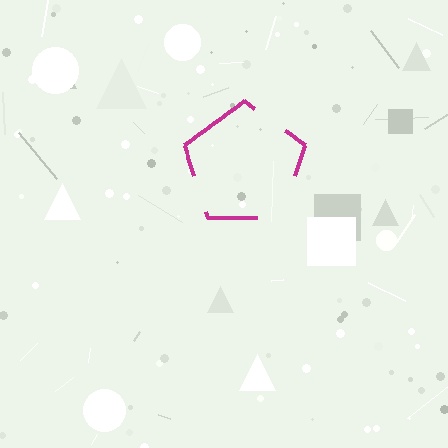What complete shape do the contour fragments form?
The contour fragments form a pentagon.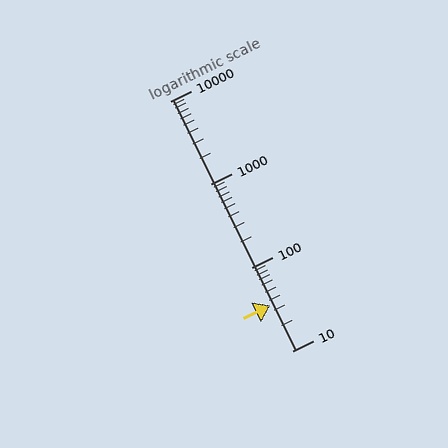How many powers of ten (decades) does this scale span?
The scale spans 3 decades, from 10 to 10000.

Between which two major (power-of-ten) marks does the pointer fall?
The pointer is between 10 and 100.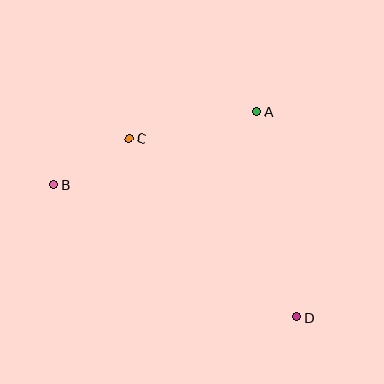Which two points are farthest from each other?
Points B and D are farthest from each other.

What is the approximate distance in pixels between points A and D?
The distance between A and D is approximately 209 pixels.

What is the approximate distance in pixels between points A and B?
The distance between A and B is approximately 215 pixels.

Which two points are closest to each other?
Points B and C are closest to each other.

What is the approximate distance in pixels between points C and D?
The distance between C and D is approximately 245 pixels.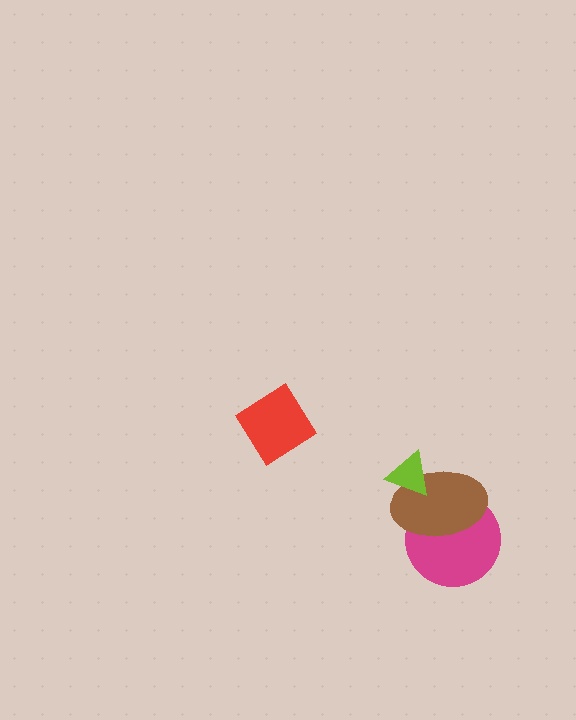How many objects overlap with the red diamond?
0 objects overlap with the red diamond.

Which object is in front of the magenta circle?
The brown ellipse is in front of the magenta circle.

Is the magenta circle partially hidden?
Yes, it is partially covered by another shape.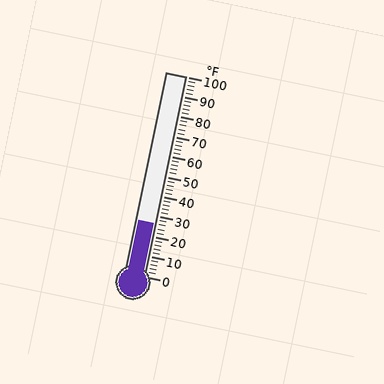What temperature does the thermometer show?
The thermometer shows approximately 26°F.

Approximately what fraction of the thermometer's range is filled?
The thermometer is filled to approximately 25% of its range.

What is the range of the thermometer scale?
The thermometer scale ranges from 0°F to 100°F.